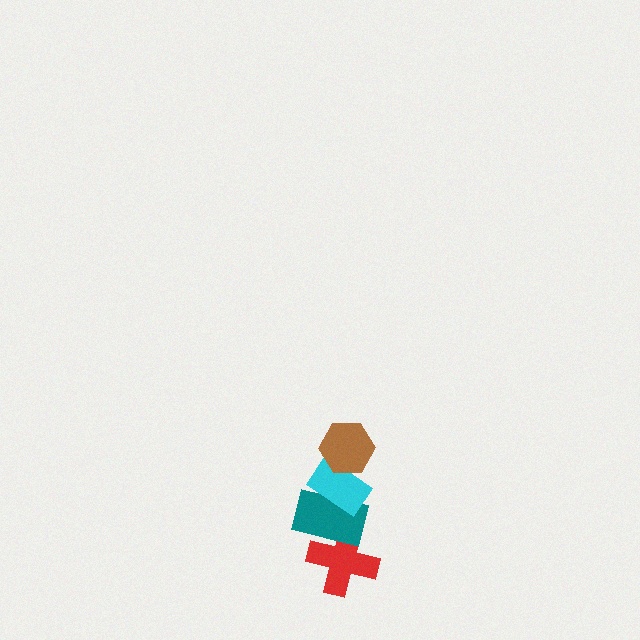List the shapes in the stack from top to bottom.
From top to bottom: the brown hexagon, the cyan rectangle, the teal rectangle, the red cross.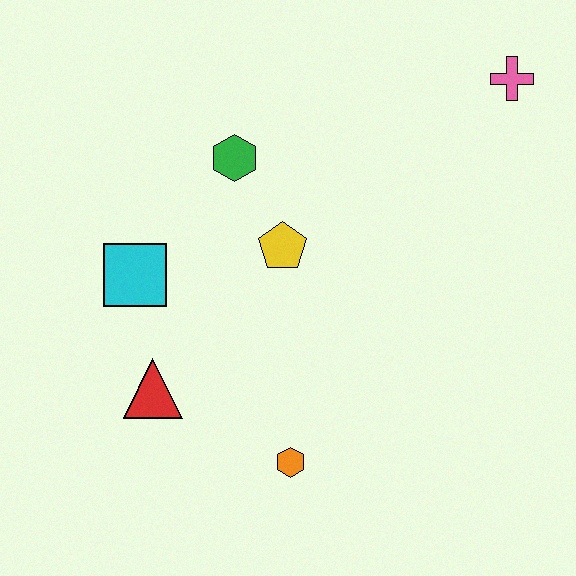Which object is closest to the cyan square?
The red triangle is closest to the cyan square.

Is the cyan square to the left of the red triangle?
Yes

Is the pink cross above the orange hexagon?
Yes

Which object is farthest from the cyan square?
The pink cross is farthest from the cyan square.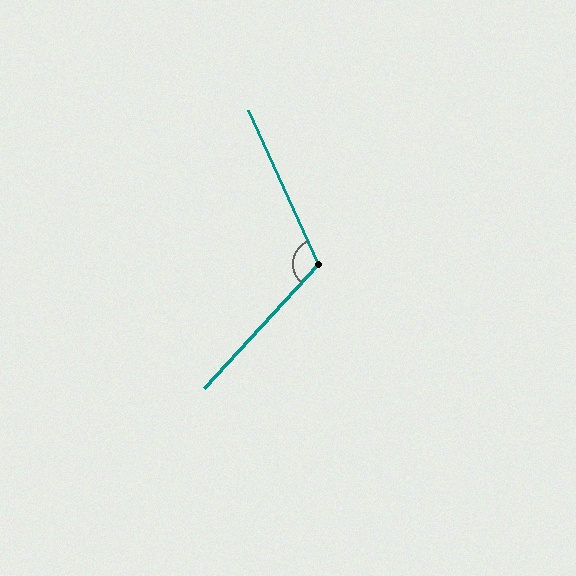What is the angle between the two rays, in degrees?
Approximately 113 degrees.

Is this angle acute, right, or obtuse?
It is obtuse.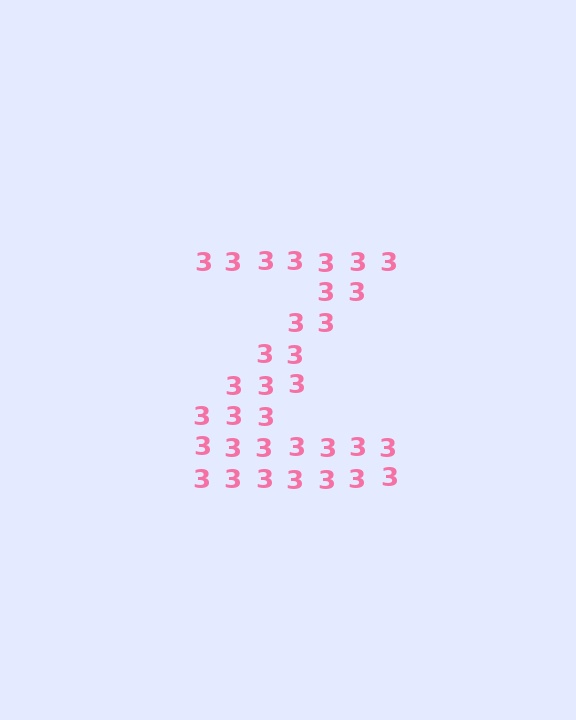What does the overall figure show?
The overall figure shows the letter Z.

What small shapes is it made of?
It is made of small digit 3's.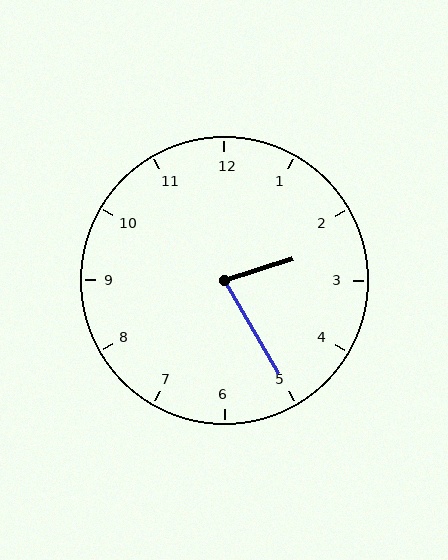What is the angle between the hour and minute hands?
Approximately 78 degrees.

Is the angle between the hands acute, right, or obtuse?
It is acute.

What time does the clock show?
2:25.